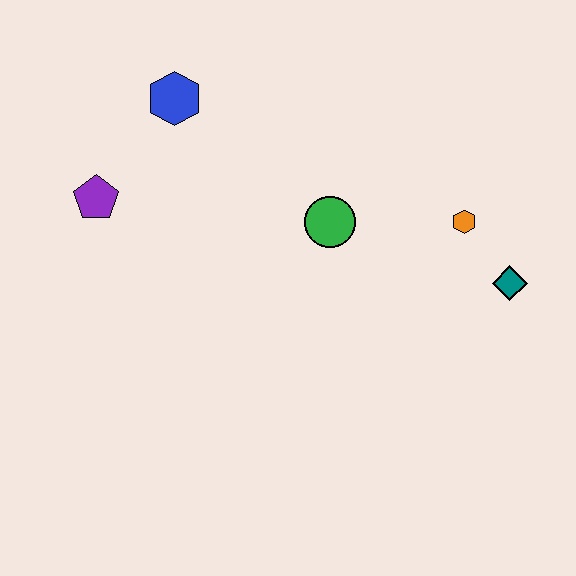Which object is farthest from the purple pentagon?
The teal diamond is farthest from the purple pentagon.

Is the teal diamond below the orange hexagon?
Yes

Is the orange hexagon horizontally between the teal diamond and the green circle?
Yes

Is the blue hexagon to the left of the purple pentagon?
No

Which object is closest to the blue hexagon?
The purple pentagon is closest to the blue hexagon.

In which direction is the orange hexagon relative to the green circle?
The orange hexagon is to the right of the green circle.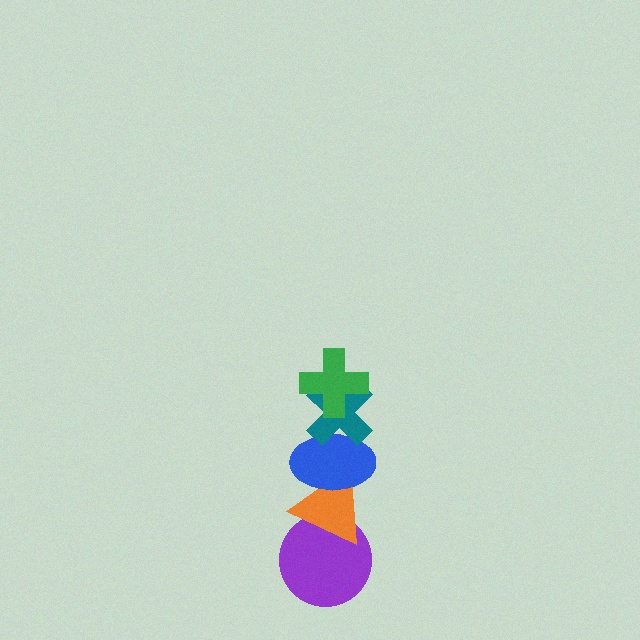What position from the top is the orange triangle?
The orange triangle is 4th from the top.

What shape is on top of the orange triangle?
The blue ellipse is on top of the orange triangle.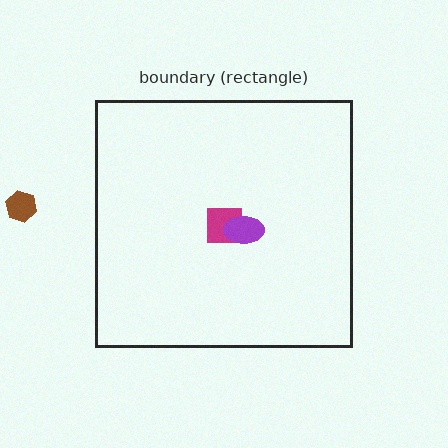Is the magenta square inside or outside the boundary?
Inside.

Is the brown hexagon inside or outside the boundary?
Outside.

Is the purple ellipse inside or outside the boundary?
Inside.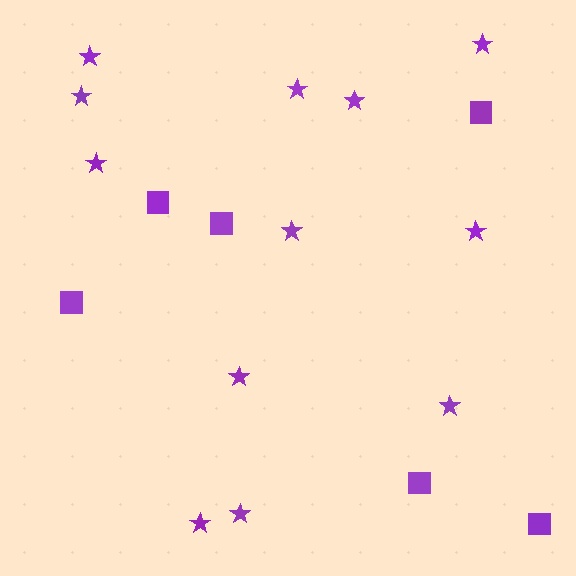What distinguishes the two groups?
There are 2 groups: one group of stars (12) and one group of squares (6).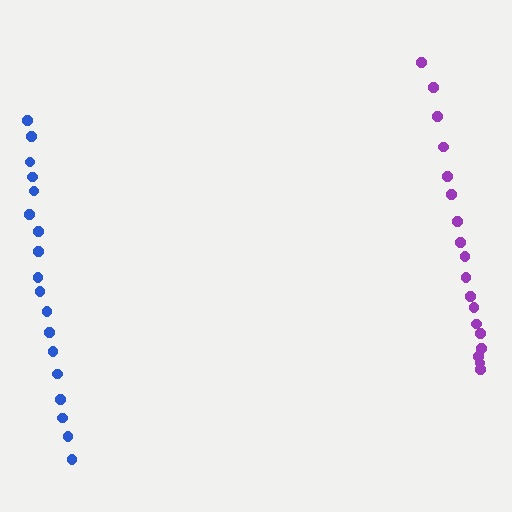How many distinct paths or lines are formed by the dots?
There are 2 distinct paths.